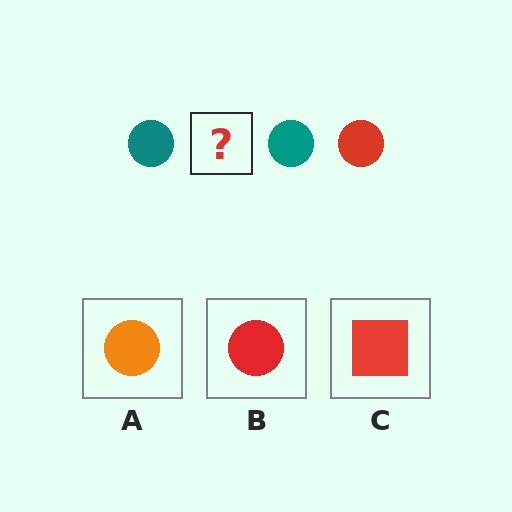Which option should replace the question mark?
Option B.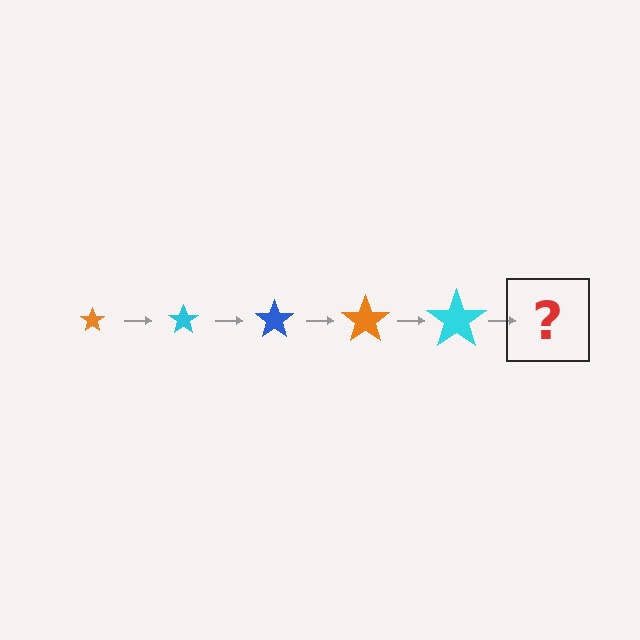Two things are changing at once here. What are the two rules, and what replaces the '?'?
The two rules are that the star grows larger each step and the color cycles through orange, cyan, and blue. The '?' should be a blue star, larger than the previous one.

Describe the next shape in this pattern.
It should be a blue star, larger than the previous one.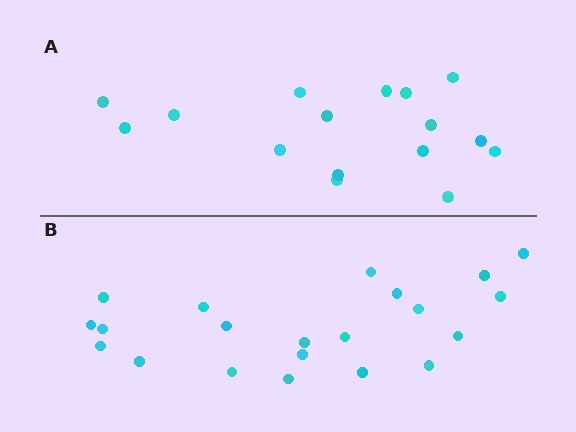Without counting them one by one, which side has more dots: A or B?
Region B (the bottom region) has more dots.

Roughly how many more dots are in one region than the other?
Region B has about 5 more dots than region A.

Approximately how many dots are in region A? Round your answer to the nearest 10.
About 20 dots. (The exact count is 16, which rounds to 20.)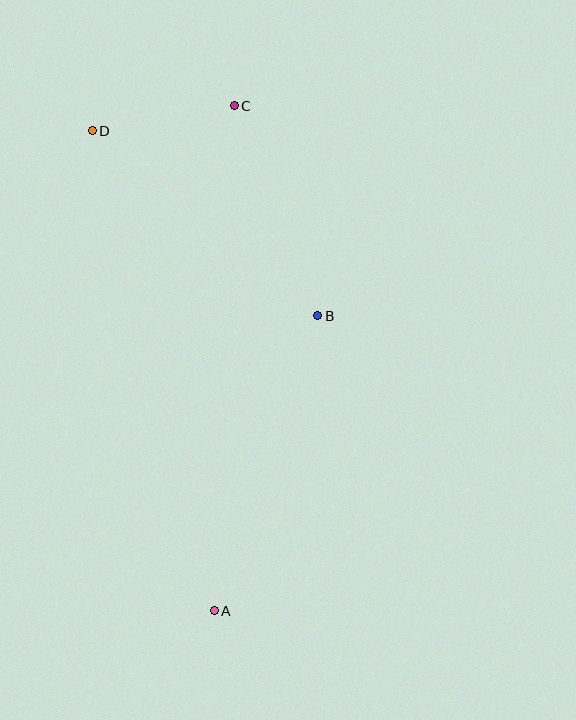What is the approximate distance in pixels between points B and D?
The distance between B and D is approximately 291 pixels.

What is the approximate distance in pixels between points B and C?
The distance between B and C is approximately 226 pixels.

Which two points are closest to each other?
Points C and D are closest to each other.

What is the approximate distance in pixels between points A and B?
The distance between A and B is approximately 313 pixels.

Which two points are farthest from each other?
Points A and C are farthest from each other.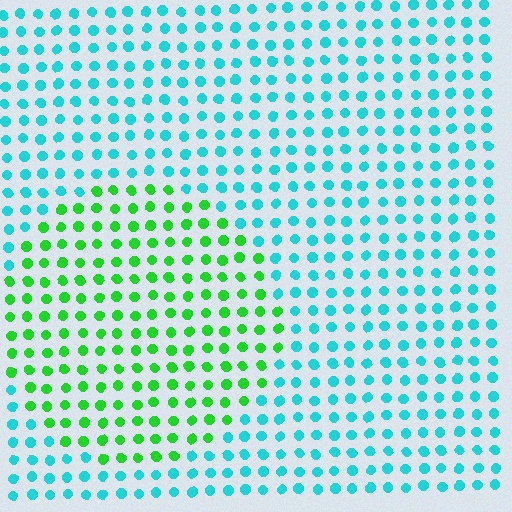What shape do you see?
I see a circle.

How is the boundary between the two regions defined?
The boundary is defined purely by a slight shift in hue (about 58 degrees). Spacing, size, and orientation are identical on both sides.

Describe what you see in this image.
The image is filled with small cyan elements in a uniform arrangement. A circle-shaped region is visible where the elements are tinted to a slightly different hue, forming a subtle color boundary.